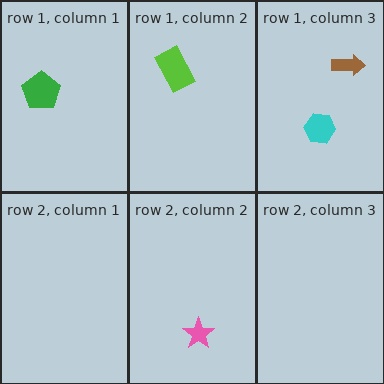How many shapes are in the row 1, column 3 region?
2.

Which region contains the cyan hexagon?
The row 1, column 3 region.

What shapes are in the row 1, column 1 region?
The green pentagon.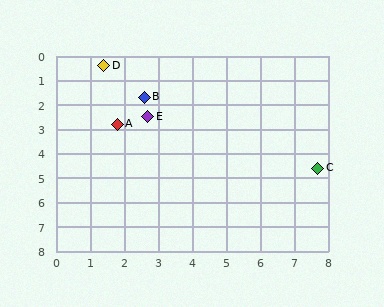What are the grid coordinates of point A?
Point A is at approximately (1.8, 2.8).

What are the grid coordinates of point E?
Point E is at approximately (2.7, 2.5).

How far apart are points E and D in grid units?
Points E and D are about 2.5 grid units apart.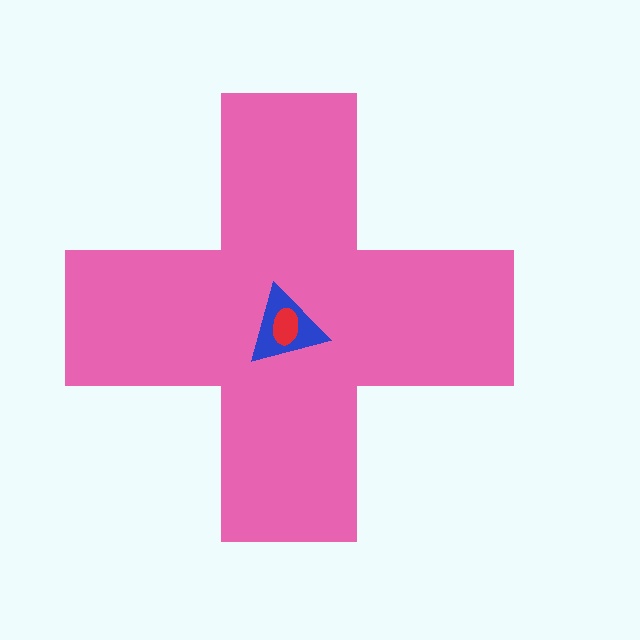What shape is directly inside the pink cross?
The blue triangle.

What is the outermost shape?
The pink cross.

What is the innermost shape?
The red ellipse.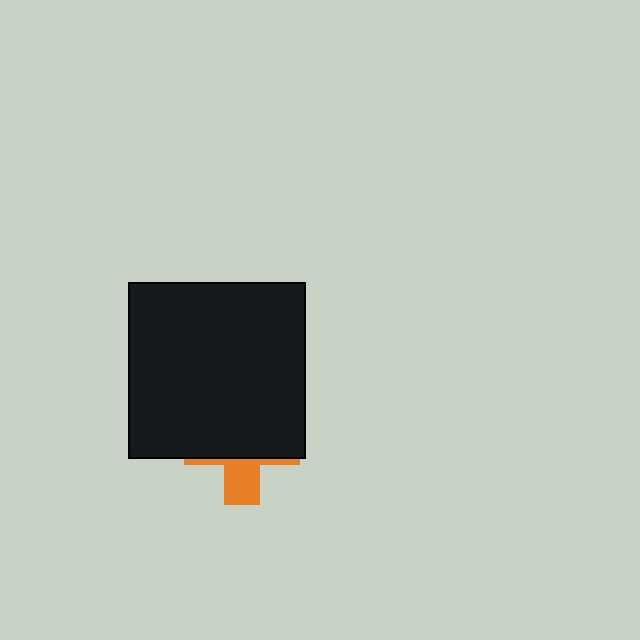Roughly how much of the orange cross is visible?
A small part of it is visible (roughly 30%).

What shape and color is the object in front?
The object in front is a black square.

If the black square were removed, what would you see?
You would see the complete orange cross.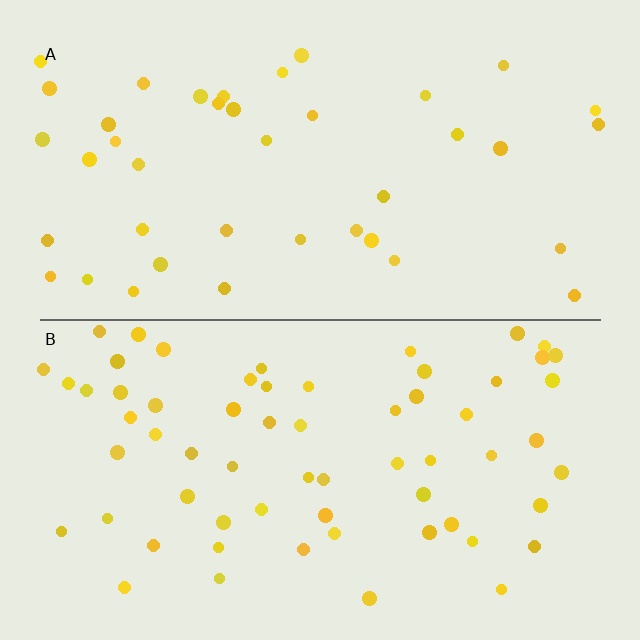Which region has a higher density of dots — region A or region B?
B (the bottom).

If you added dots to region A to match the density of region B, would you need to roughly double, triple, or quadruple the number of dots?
Approximately double.